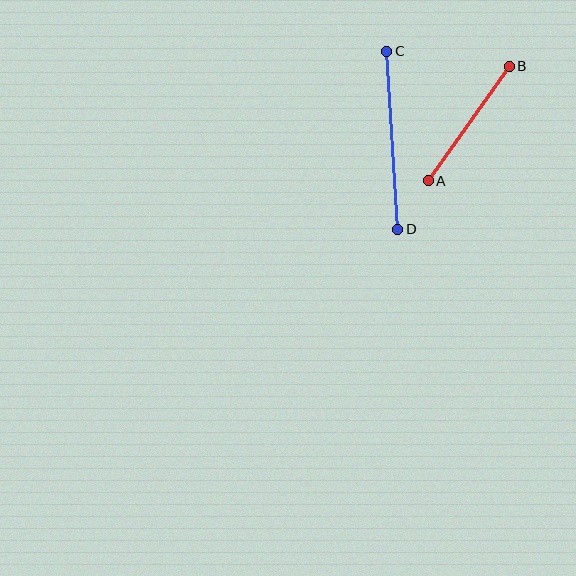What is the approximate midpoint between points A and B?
The midpoint is at approximately (469, 123) pixels.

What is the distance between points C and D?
The distance is approximately 178 pixels.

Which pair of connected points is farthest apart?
Points C and D are farthest apart.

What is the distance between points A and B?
The distance is approximately 140 pixels.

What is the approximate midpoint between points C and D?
The midpoint is at approximately (392, 140) pixels.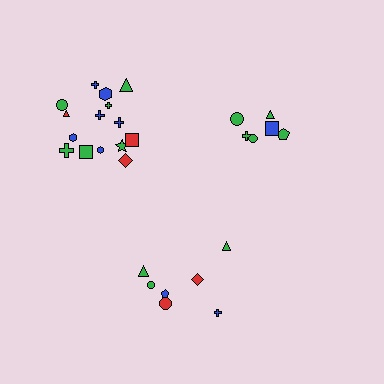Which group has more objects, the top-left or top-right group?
The top-left group.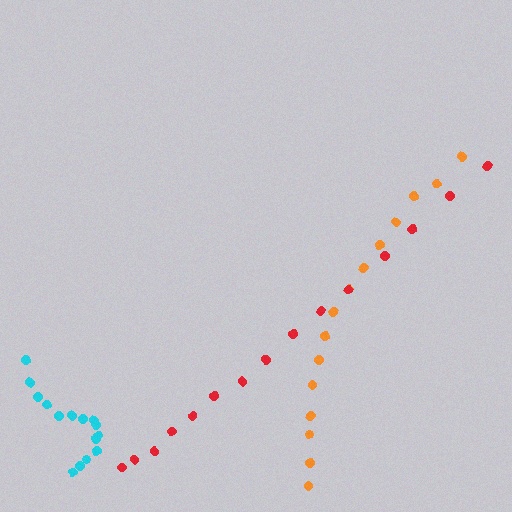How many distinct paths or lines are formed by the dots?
There are 3 distinct paths.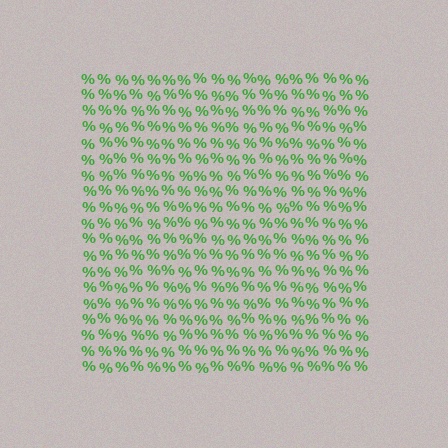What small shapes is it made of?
It is made of small percent signs.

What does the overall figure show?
The overall figure shows a square.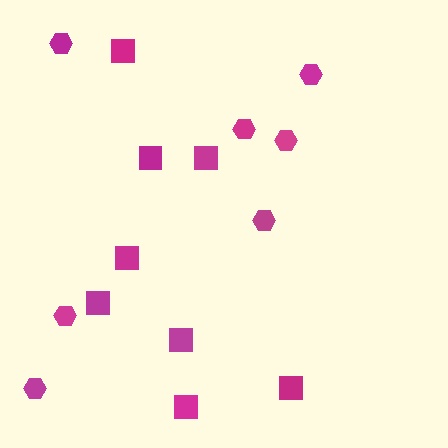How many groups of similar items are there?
There are 2 groups: one group of squares (8) and one group of hexagons (7).